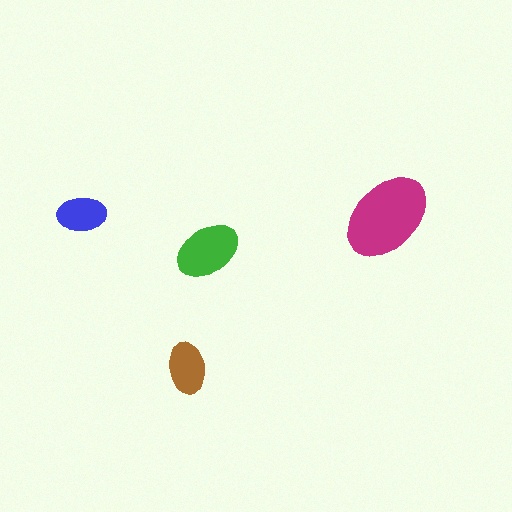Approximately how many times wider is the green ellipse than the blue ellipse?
About 1.5 times wider.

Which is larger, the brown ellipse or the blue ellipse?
The brown one.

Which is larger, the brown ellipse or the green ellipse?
The green one.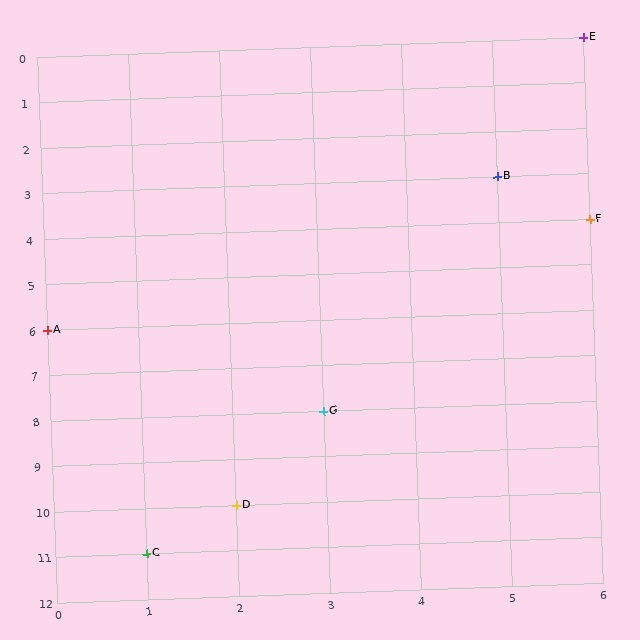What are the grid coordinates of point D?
Point D is at grid coordinates (2, 10).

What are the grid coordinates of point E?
Point E is at grid coordinates (6, 0).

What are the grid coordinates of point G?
Point G is at grid coordinates (3, 8).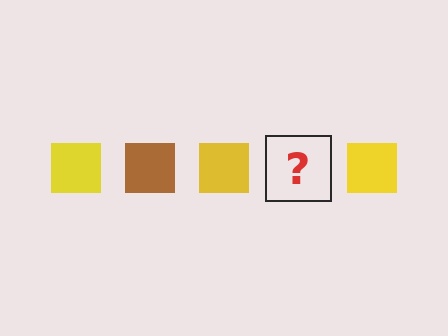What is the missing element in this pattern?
The missing element is a brown square.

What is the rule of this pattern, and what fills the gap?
The rule is that the pattern cycles through yellow, brown squares. The gap should be filled with a brown square.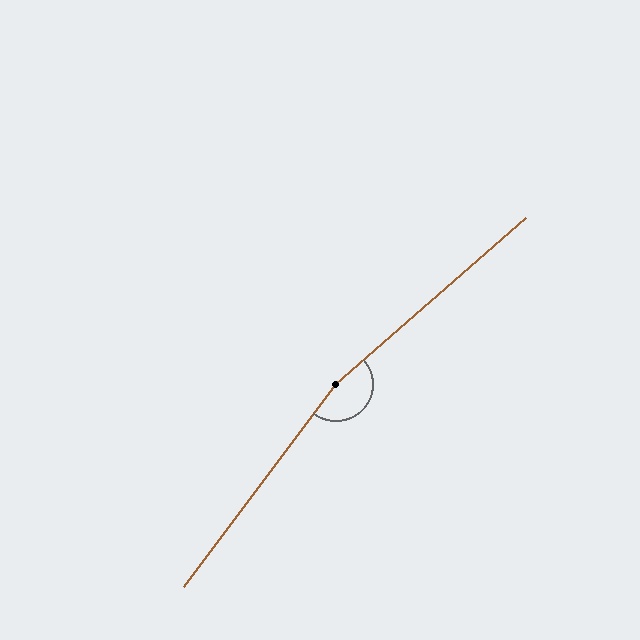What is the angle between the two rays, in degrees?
Approximately 168 degrees.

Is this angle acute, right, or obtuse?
It is obtuse.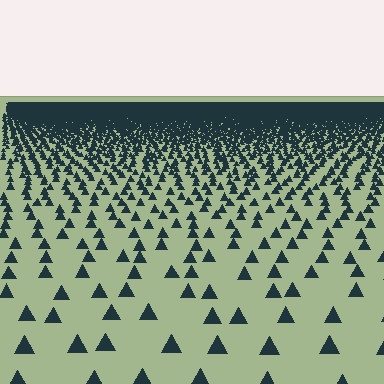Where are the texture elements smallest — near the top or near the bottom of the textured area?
Near the top.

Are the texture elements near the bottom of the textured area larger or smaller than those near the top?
Larger. Near the bottom, elements are closer to the viewer and appear at a bigger on-screen size.